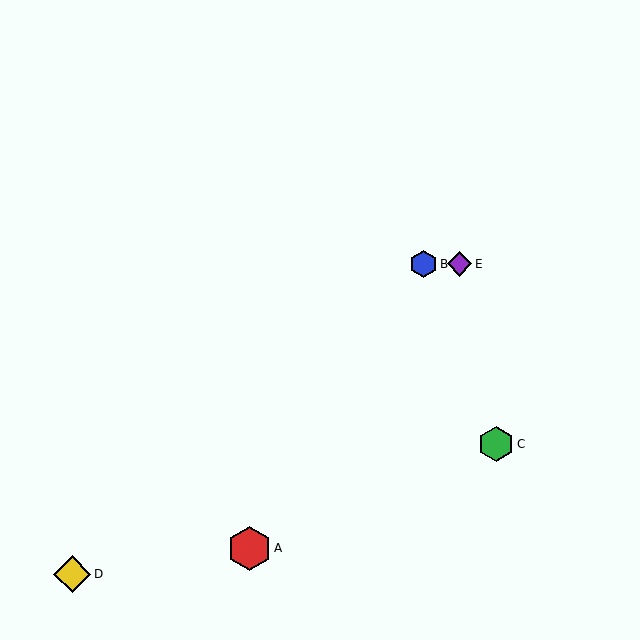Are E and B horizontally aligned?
Yes, both are at y≈264.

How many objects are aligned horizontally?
2 objects (B, E) are aligned horizontally.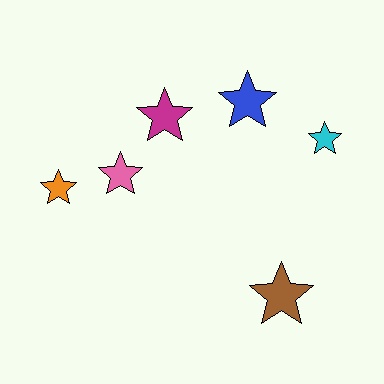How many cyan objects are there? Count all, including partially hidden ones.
There is 1 cyan object.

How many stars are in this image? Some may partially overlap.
There are 6 stars.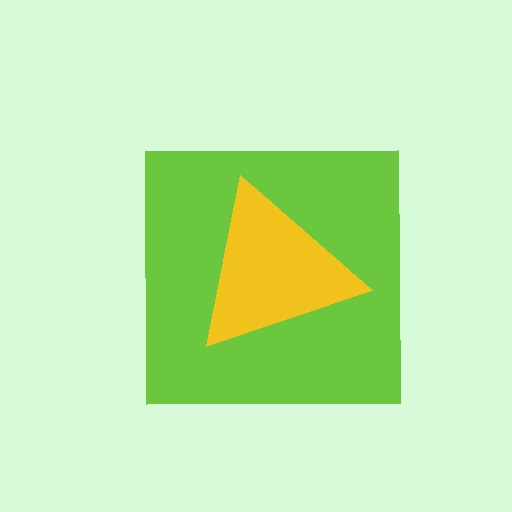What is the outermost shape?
The lime square.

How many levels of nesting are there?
2.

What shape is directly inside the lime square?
The yellow triangle.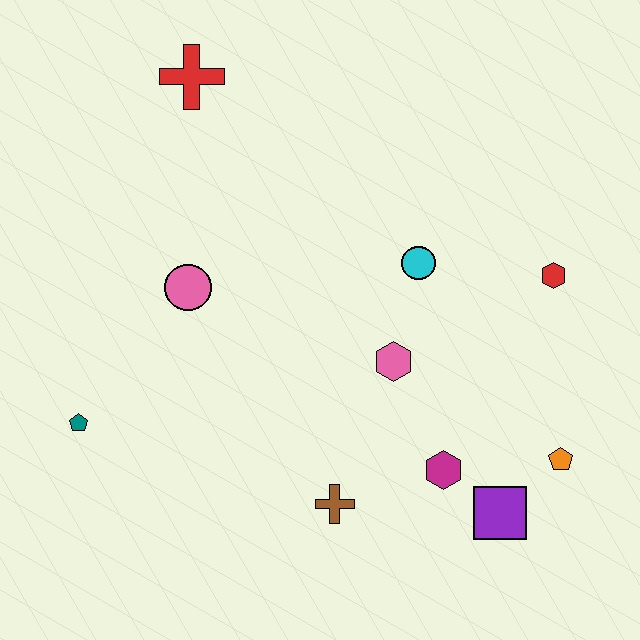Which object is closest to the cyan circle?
The pink hexagon is closest to the cyan circle.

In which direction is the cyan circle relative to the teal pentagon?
The cyan circle is to the right of the teal pentagon.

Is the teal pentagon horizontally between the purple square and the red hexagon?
No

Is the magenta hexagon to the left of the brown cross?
No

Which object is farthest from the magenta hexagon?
The red cross is farthest from the magenta hexagon.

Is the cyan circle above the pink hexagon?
Yes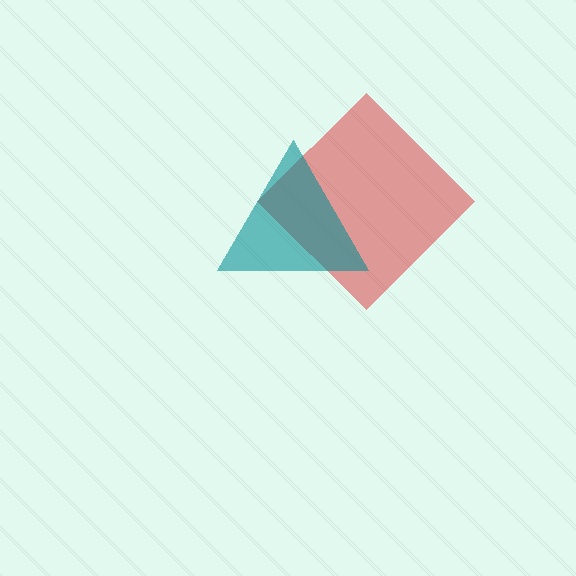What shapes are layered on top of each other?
The layered shapes are: a red diamond, a teal triangle.